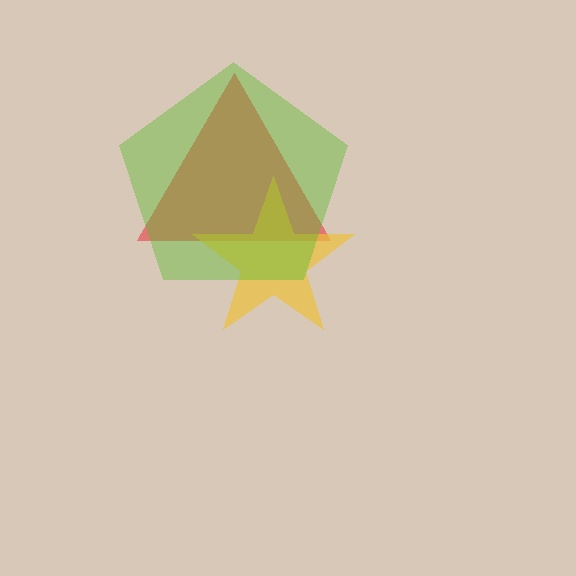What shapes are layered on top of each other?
The layered shapes are: a red triangle, a yellow star, a lime pentagon.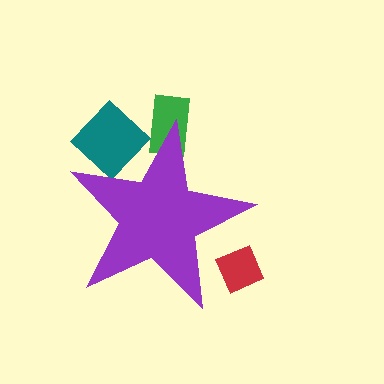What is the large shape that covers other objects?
A purple star.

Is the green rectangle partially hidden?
Yes, the green rectangle is partially hidden behind the purple star.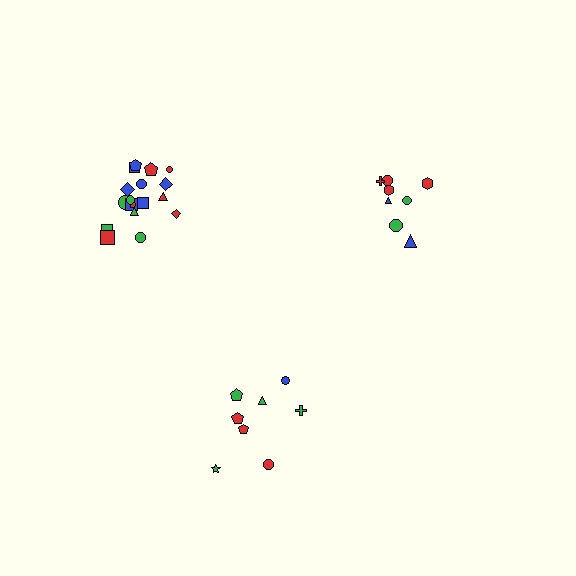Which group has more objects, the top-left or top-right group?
The top-left group.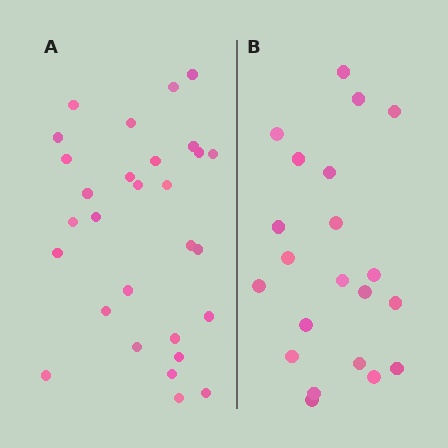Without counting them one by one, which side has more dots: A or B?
Region A (the left region) has more dots.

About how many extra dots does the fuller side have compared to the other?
Region A has roughly 8 or so more dots than region B.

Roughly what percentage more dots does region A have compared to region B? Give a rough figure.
About 40% more.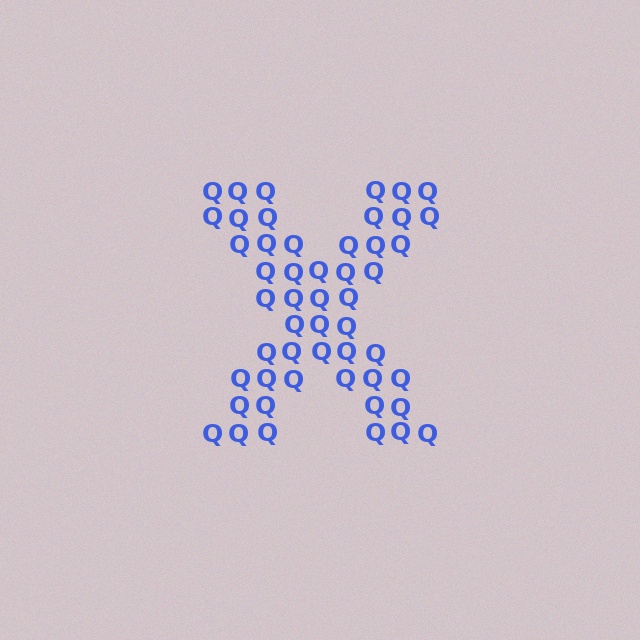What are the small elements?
The small elements are letter Q's.